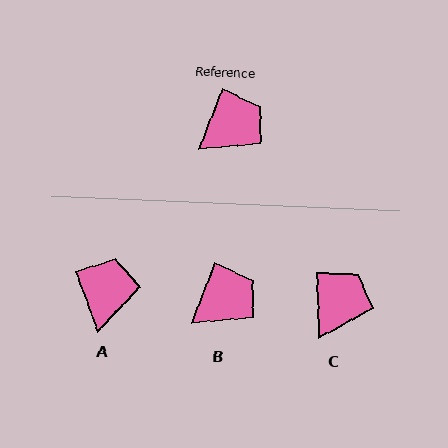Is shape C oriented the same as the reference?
No, it is off by about 23 degrees.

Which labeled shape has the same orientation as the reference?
B.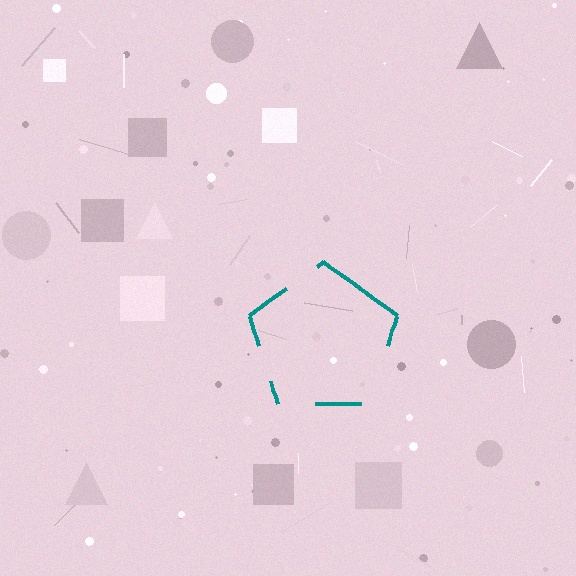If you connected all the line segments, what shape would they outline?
They would outline a pentagon.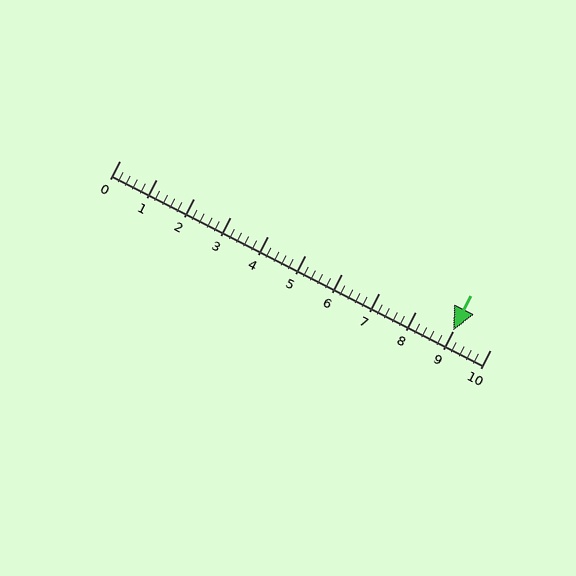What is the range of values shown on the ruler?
The ruler shows values from 0 to 10.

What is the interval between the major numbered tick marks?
The major tick marks are spaced 1 units apart.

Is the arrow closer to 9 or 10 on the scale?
The arrow is closer to 9.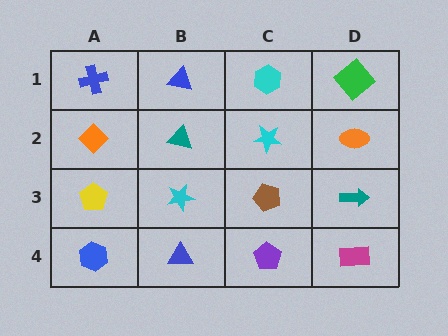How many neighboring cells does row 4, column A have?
2.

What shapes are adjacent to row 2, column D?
A green diamond (row 1, column D), a teal arrow (row 3, column D), a cyan star (row 2, column C).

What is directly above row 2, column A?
A blue cross.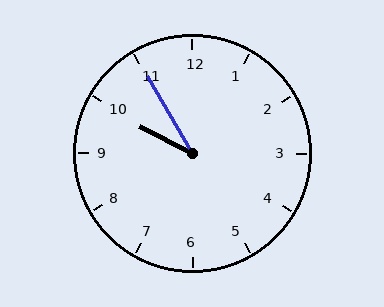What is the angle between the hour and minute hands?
Approximately 32 degrees.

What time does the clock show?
9:55.